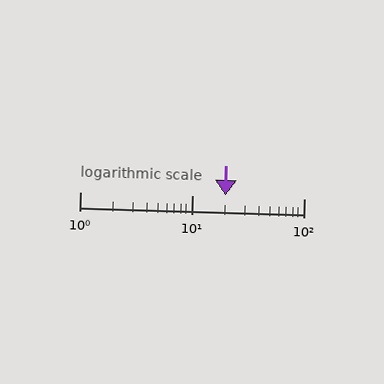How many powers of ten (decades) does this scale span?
The scale spans 2 decades, from 1 to 100.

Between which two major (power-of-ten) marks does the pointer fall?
The pointer is between 10 and 100.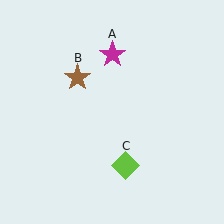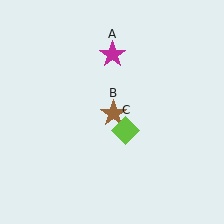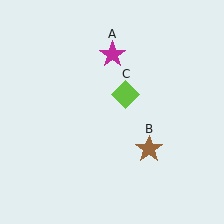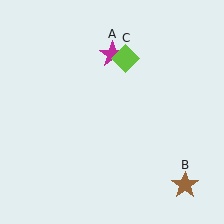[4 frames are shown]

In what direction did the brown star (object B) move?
The brown star (object B) moved down and to the right.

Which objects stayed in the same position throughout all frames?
Magenta star (object A) remained stationary.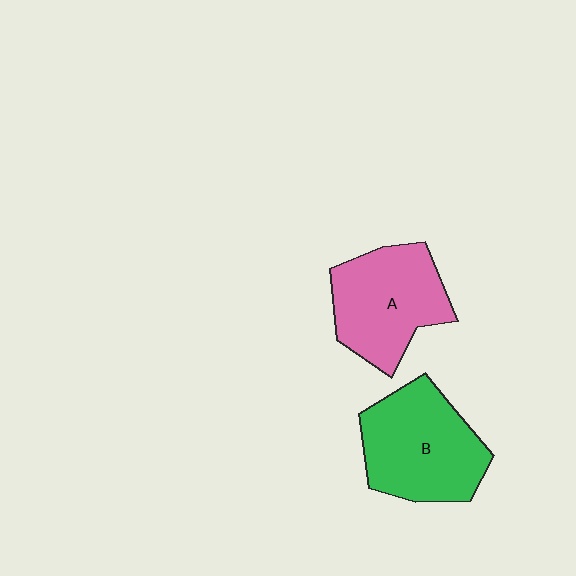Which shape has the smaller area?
Shape A (pink).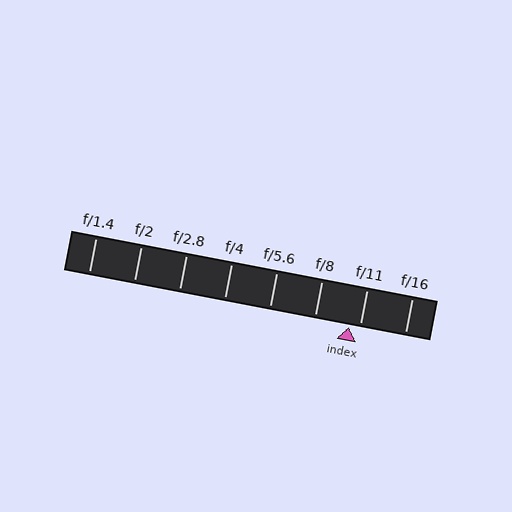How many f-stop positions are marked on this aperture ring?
There are 8 f-stop positions marked.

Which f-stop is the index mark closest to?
The index mark is closest to f/11.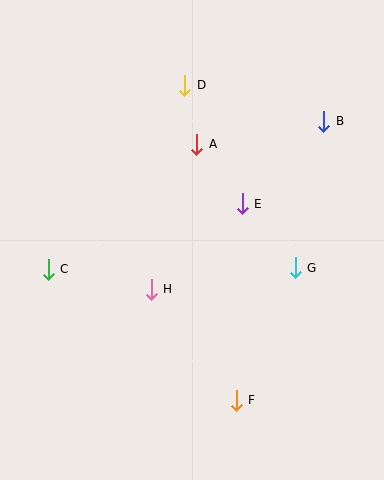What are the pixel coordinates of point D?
Point D is at (185, 85).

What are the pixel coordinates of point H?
Point H is at (151, 289).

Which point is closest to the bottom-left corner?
Point C is closest to the bottom-left corner.